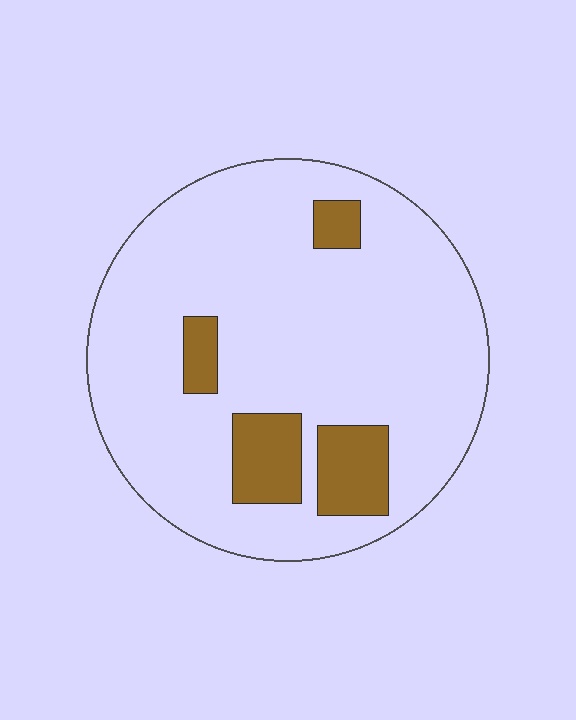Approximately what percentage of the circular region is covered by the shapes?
Approximately 15%.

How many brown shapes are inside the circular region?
4.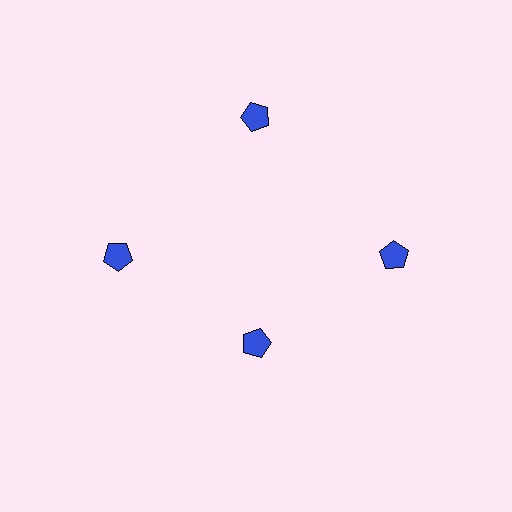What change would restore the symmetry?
The symmetry would be restored by moving it outward, back onto the ring so that all 4 pentagons sit at equal angles and equal distance from the center.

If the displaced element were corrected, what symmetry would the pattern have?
It would have 4-fold rotational symmetry — the pattern would map onto itself every 90 degrees.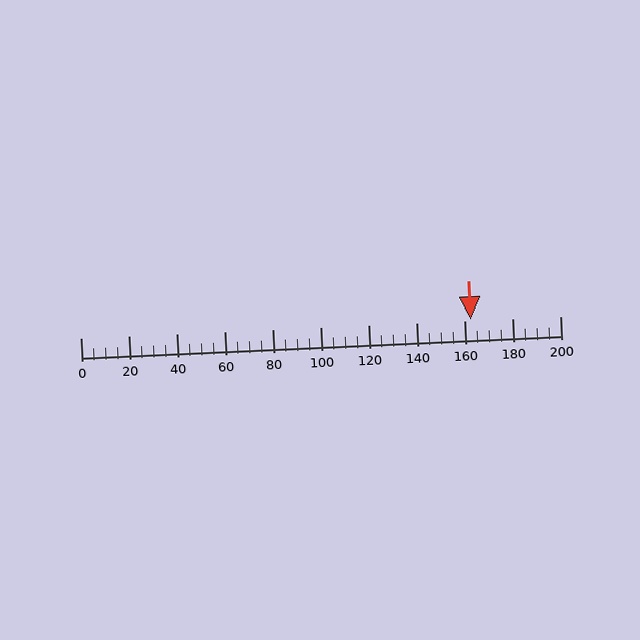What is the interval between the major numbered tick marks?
The major tick marks are spaced 20 units apart.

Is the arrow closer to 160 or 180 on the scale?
The arrow is closer to 160.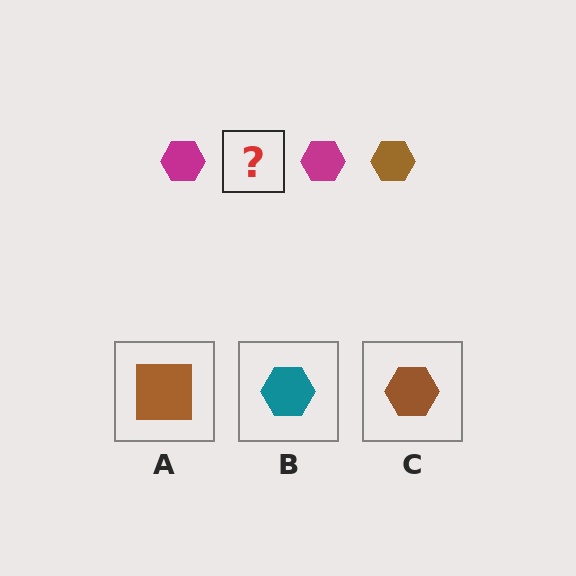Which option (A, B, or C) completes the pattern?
C.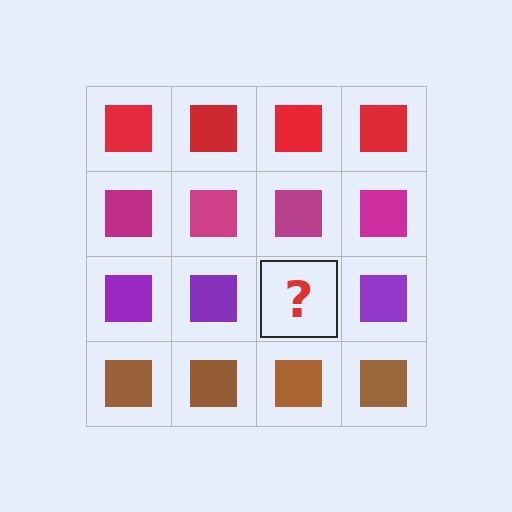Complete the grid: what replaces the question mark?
The question mark should be replaced with a purple square.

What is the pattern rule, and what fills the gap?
The rule is that each row has a consistent color. The gap should be filled with a purple square.